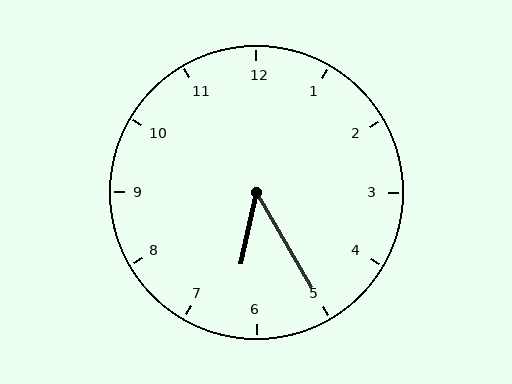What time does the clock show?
6:25.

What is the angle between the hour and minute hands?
Approximately 42 degrees.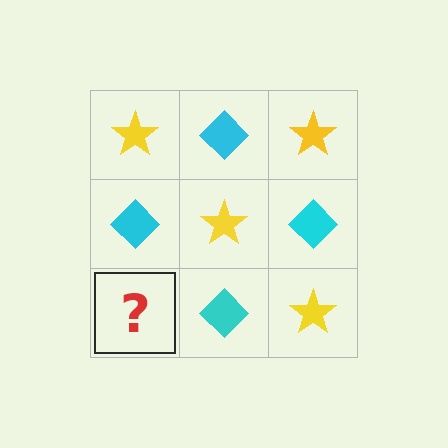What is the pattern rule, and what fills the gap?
The rule is that it alternates yellow star and cyan diamond in a checkerboard pattern. The gap should be filled with a yellow star.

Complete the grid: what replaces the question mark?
The question mark should be replaced with a yellow star.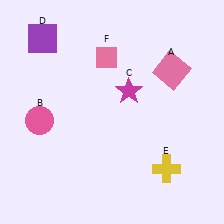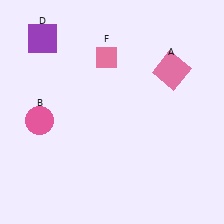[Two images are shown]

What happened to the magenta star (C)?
The magenta star (C) was removed in Image 2. It was in the top-right area of Image 1.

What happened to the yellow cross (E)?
The yellow cross (E) was removed in Image 2. It was in the bottom-right area of Image 1.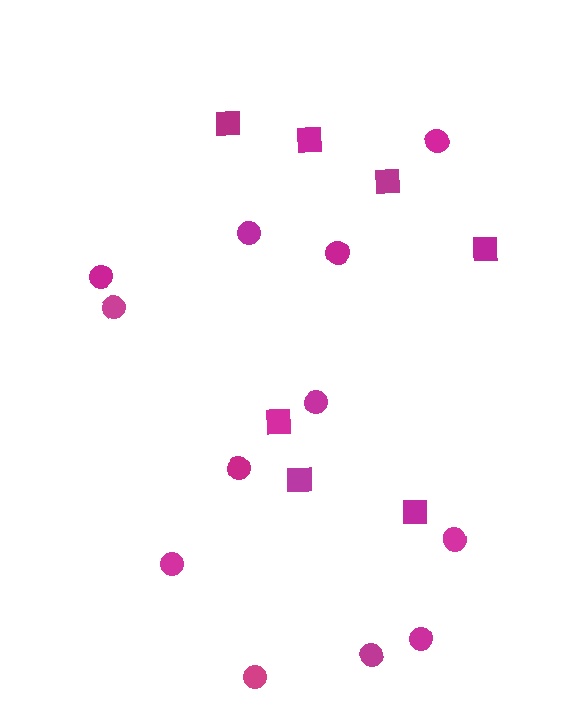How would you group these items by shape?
There are 2 groups: one group of circles (12) and one group of squares (7).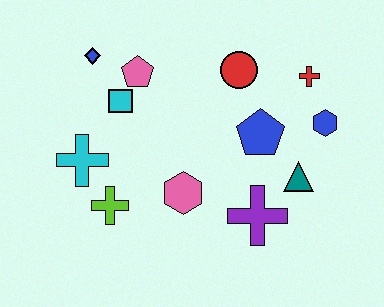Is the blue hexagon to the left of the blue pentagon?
No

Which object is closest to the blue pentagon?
The teal triangle is closest to the blue pentagon.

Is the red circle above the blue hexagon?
Yes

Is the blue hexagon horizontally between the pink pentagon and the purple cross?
No